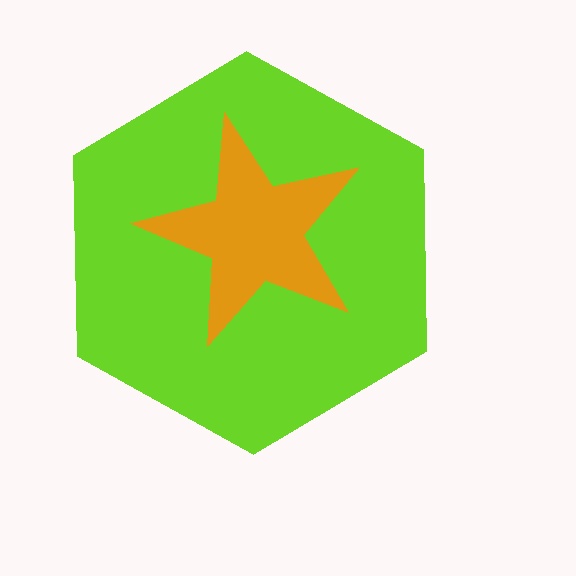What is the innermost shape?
The orange star.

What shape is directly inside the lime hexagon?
The orange star.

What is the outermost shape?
The lime hexagon.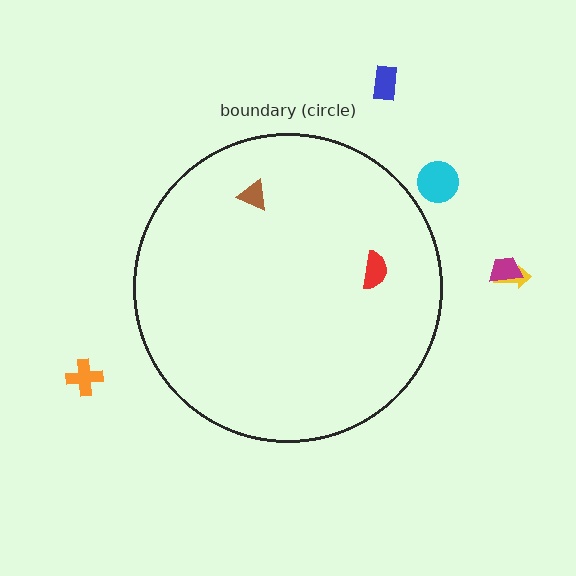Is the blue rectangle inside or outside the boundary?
Outside.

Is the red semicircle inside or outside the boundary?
Inside.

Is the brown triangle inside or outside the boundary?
Inside.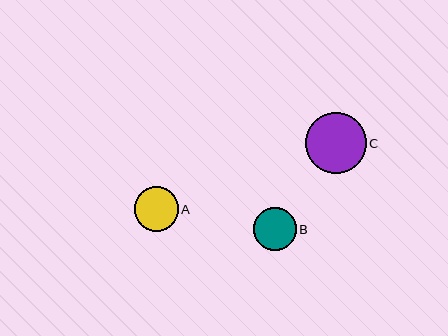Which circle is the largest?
Circle C is the largest with a size of approximately 61 pixels.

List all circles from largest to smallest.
From largest to smallest: C, A, B.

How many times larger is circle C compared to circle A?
Circle C is approximately 1.4 times the size of circle A.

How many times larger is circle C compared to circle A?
Circle C is approximately 1.4 times the size of circle A.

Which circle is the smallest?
Circle B is the smallest with a size of approximately 43 pixels.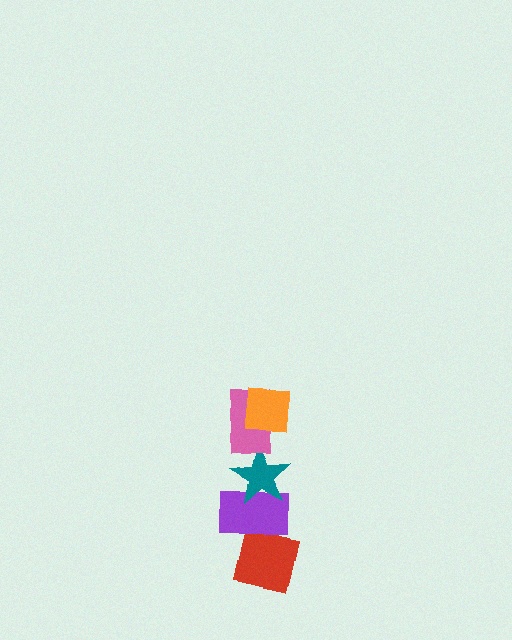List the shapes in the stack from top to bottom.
From top to bottom: the orange square, the pink rectangle, the teal star, the purple rectangle, the red square.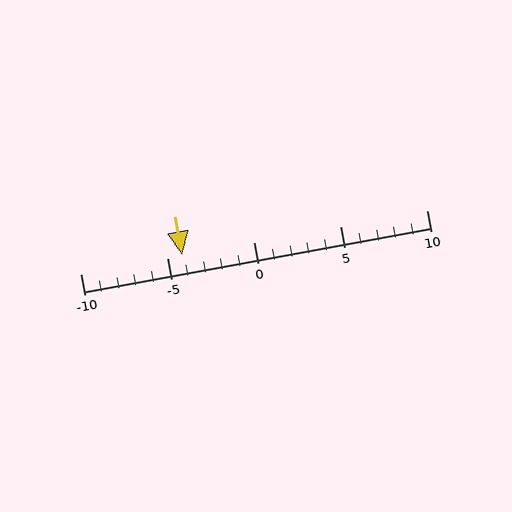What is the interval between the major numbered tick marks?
The major tick marks are spaced 5 units apart.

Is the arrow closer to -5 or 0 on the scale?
The arrow is closer to -5.